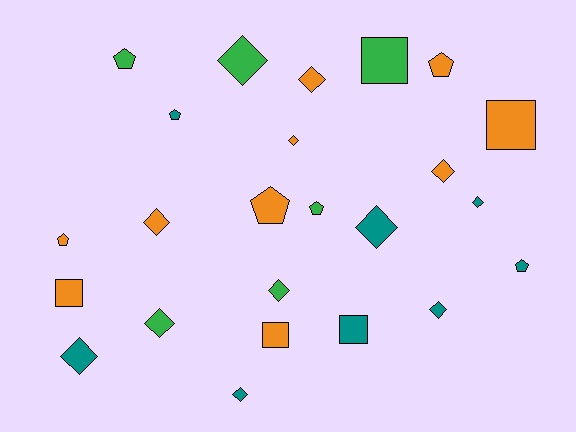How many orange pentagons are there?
There are 3 orange pentagons.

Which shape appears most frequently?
Diamond, with 12 objects.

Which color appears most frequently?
Orange, with 10 objects.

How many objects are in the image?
There are 24 objects.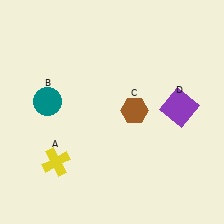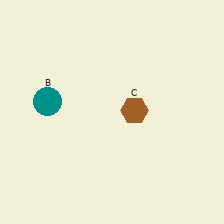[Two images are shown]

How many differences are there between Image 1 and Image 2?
There are 2 differences between the two images.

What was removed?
The purple square (D), the yellow cross (A) were removed in Image 2.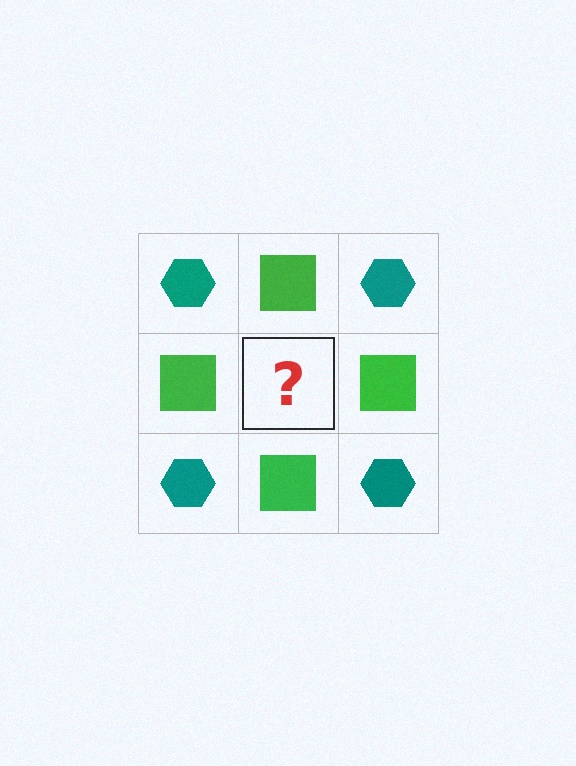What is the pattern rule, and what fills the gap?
The rule is that it alternates teal hexagon and green square in a checkerboard pattern. The gap should be filled with a teal hexagon.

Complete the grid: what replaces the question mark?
The question mark should be replaced with a teal hexagon.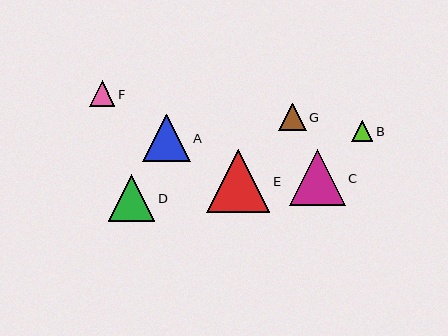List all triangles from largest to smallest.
From largest to smallest: E, C, A, D, G, F, B.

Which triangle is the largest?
Triangle E is the largest with a size of approximately 63 pixels.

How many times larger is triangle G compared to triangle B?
Triangle G is approximately 1.3 times the size of triangle B.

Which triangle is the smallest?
Triangle B is the smallest with a size of approximately 21 pixels.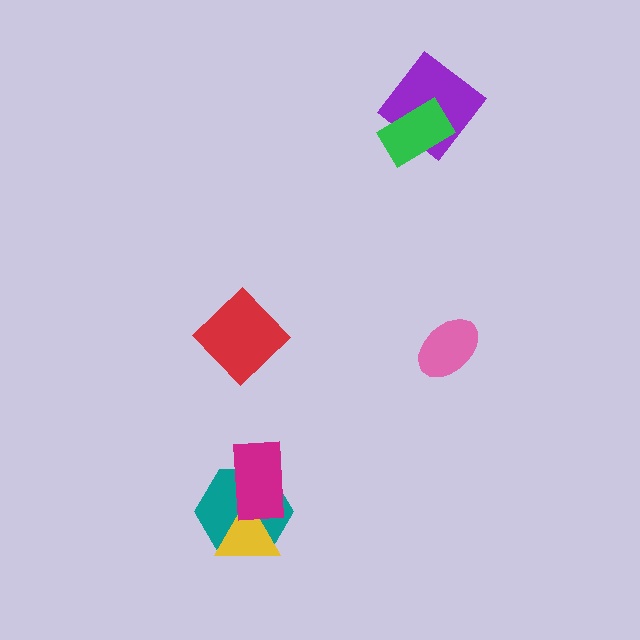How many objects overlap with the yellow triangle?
2 objects overlap with the yellow triangle.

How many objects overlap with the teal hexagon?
2 objects overlap with the teal hexagon.